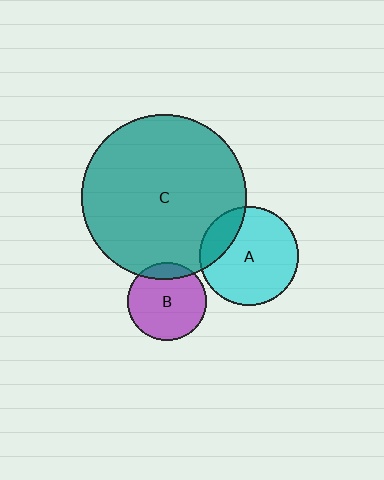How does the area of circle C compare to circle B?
Approximately 4.4 times.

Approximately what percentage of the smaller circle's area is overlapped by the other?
Approximately 15%.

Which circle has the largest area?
Circle C (teal).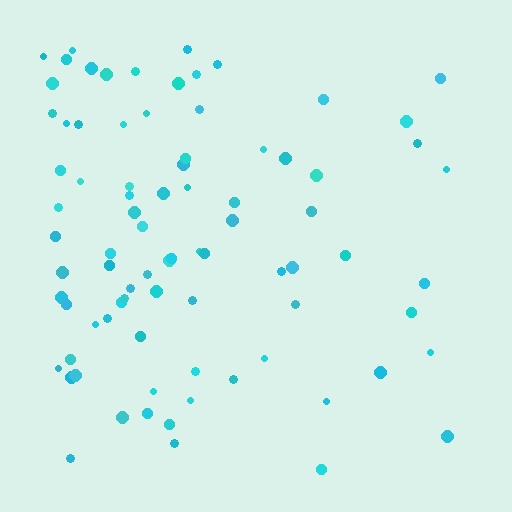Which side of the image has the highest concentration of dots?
The left.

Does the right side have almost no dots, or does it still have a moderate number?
Still a moderate number, just noticeably fewer than the left.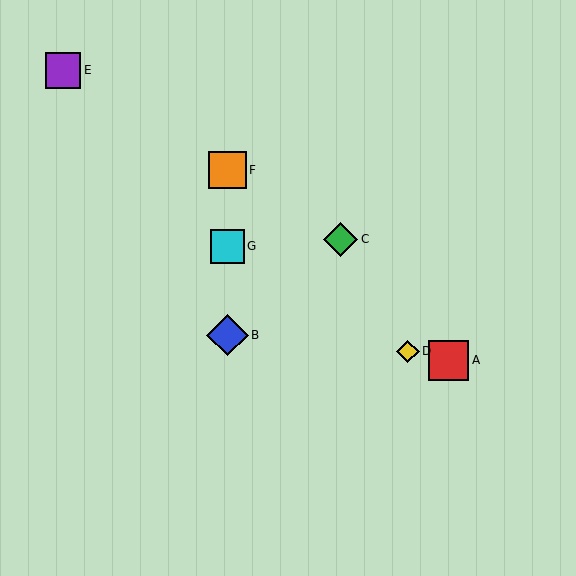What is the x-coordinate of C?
Object C is at x≈341.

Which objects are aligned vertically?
Objects B, F, G are aligned vertically.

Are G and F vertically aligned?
Yes, both are at x≈227.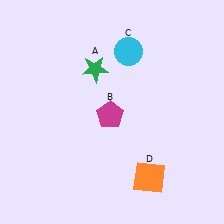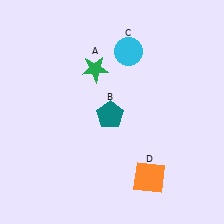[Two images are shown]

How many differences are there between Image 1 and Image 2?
There is 1 difference between the two images.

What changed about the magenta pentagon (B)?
In Image 1, B is magenta. In Image 2, it changed to teal.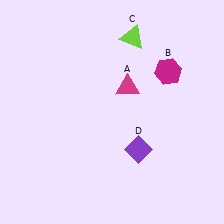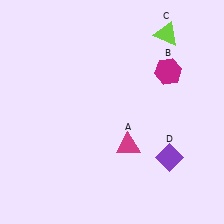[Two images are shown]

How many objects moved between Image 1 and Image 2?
3 objects moved between the two images.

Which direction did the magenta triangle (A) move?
The magenta triangle (A) moved down.